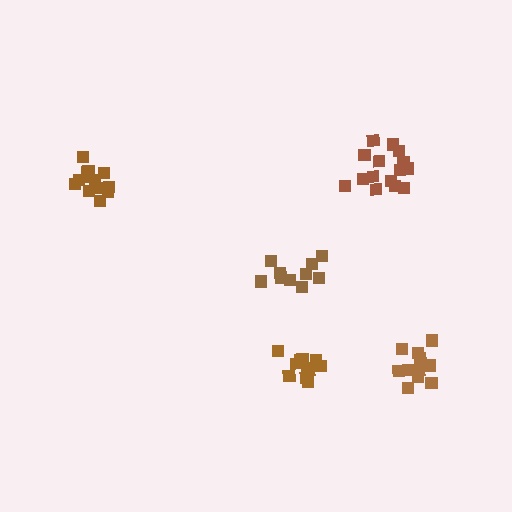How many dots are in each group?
Group 1: 11 dots, Group 2: 10 dots, Group 3: 12 dots, Group 4: 13 dots, Group 5: 16 dots (62 total).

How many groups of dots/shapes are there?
There are 5 groups.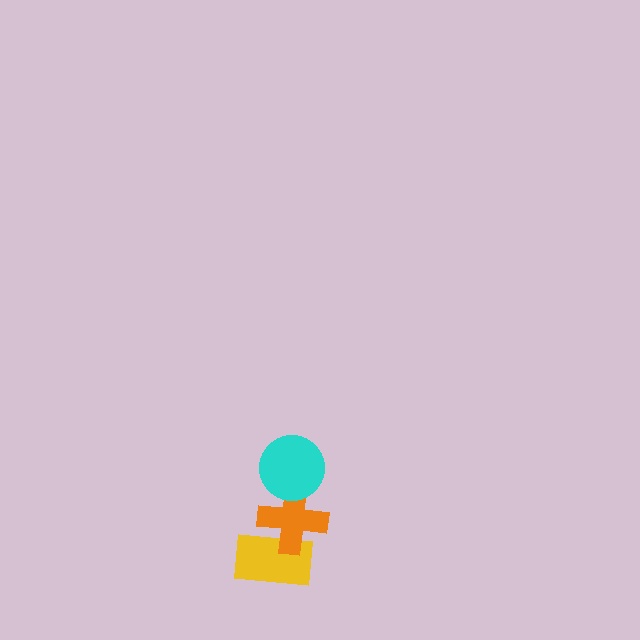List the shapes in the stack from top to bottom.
From top to bottom: the cyan circle, the orange cross, the yellow rectangle.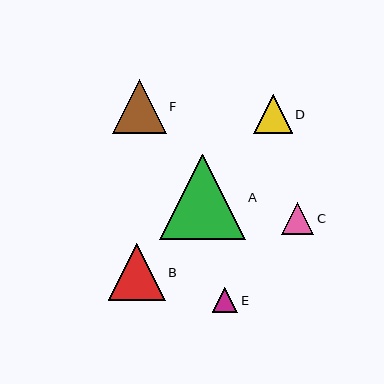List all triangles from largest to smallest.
From largest to smallest: A, B, F, D, C, E.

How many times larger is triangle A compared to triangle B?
Triangle A is approximately 1.5 times the size of triangle B.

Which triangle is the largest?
Triangle A is the largest with a size of approximately 86 pixels.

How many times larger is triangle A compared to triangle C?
Triangle A is approximately 2.7 times the size of triangle C.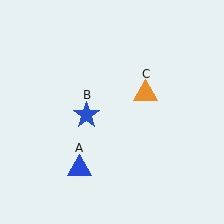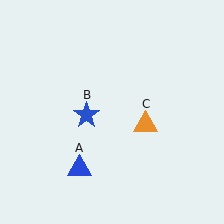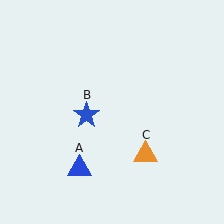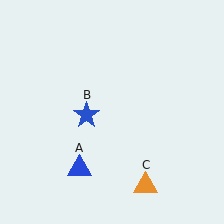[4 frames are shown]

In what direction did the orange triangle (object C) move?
The orange triangle (object C) moved down.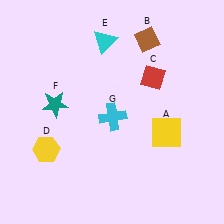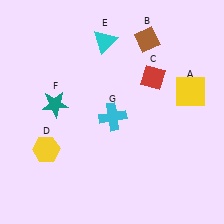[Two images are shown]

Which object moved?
The yellow square (A) moved up.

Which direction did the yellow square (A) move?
The yellow square (A) moved up.